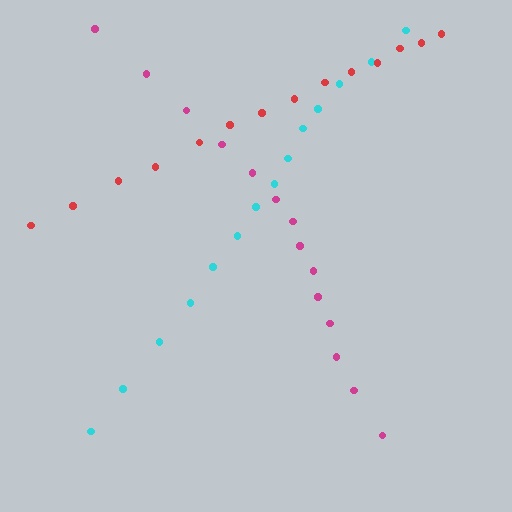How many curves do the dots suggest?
There are 3 distinct paths.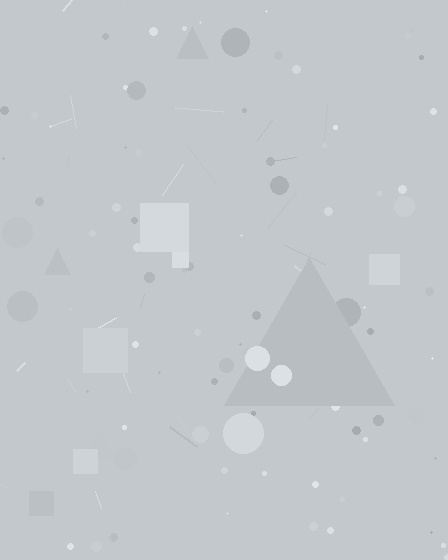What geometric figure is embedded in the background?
A triangle is embedded in the background.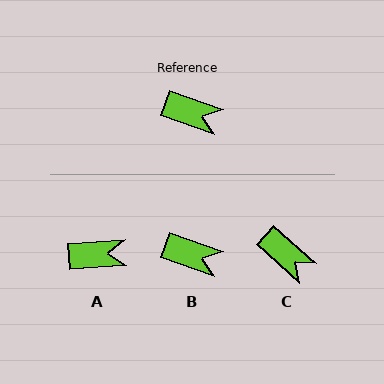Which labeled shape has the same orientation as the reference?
B.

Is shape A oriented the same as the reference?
No, it is off by about 23 degrees.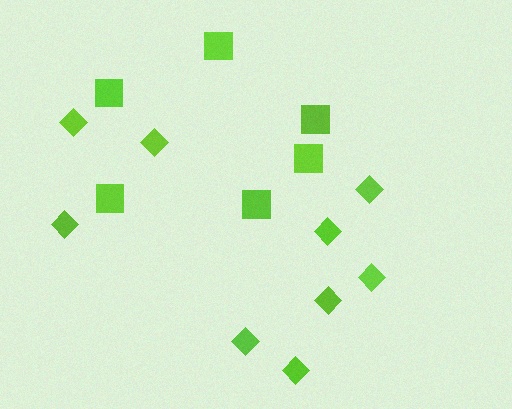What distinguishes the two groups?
There are 2 groups: one group of diamonds (9) and one group of squares (6).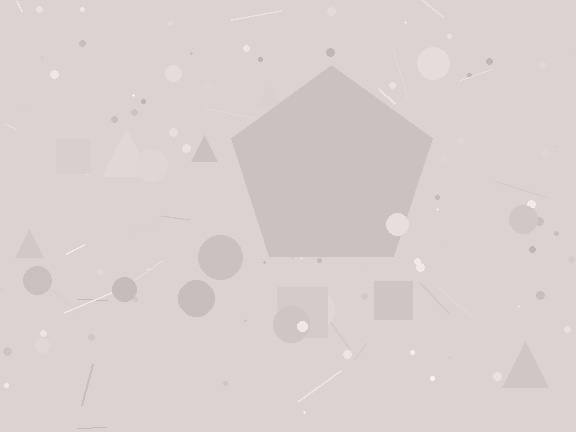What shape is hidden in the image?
A pentagon is hidden in the image.